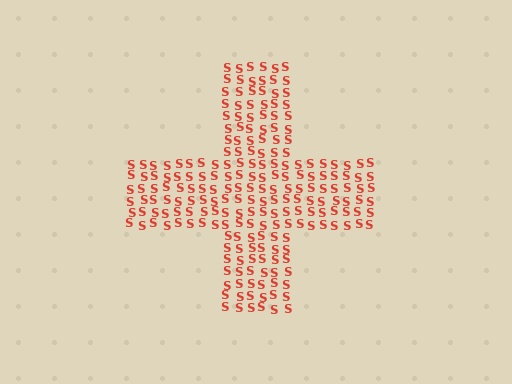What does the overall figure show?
The overall figure shows a cross.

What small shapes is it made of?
It is made of small letter S's.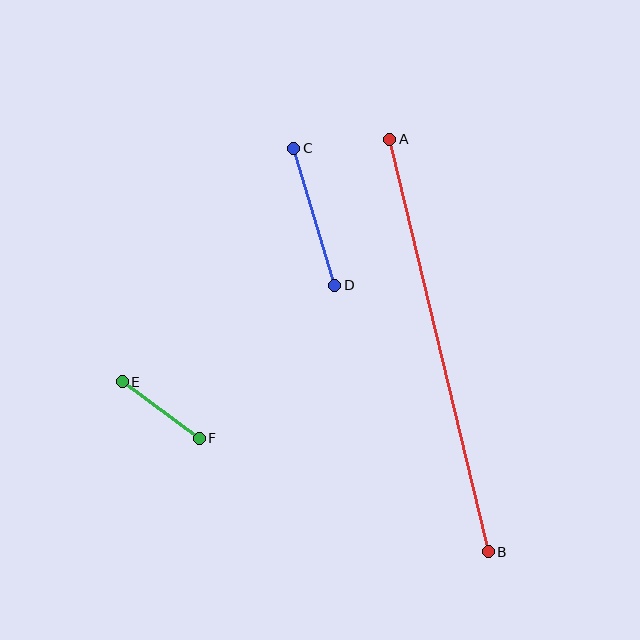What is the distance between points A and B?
The distance is approximately 424 pixels.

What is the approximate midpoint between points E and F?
The midpoint is at approximately (161, 410) pixels.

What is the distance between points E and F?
The distance is approximately 96 pixels.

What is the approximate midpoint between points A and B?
The midpoint is at approximately (439, 345) pixels.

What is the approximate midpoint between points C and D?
The midpoint is at approximately (314, 217) pixels.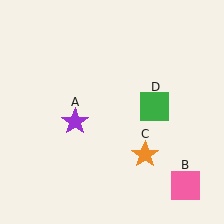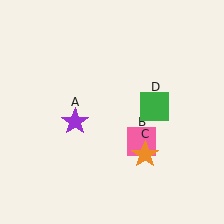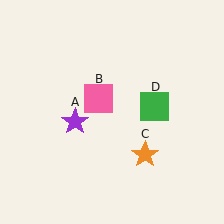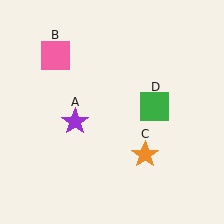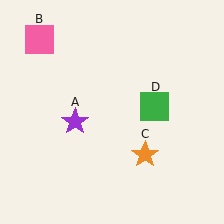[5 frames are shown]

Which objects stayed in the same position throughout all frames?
Purple star (object A) and orange star (object C) and green square (object D) remained stationary.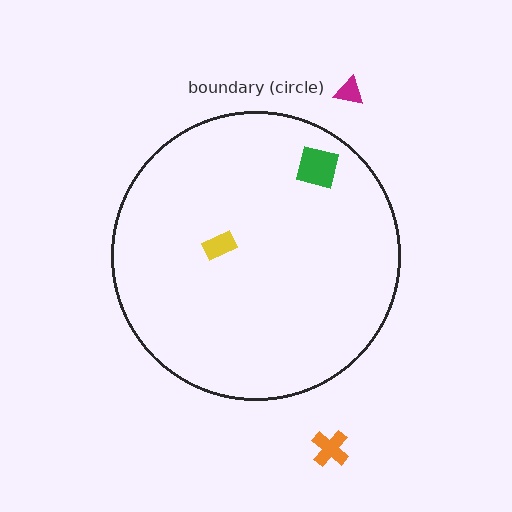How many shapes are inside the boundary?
2 inside, 2 outside.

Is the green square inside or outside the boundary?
Inside.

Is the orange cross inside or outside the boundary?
Outside.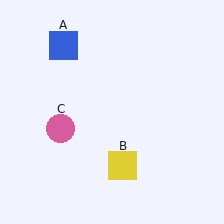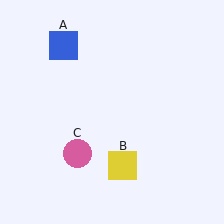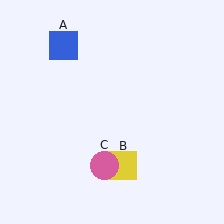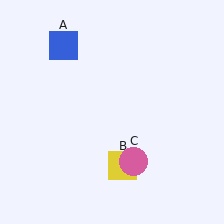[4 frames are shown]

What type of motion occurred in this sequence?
The pink circle (object C) rotated counterclockwise around the center of the scene.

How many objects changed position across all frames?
1 object changed position: pink circle (object C).